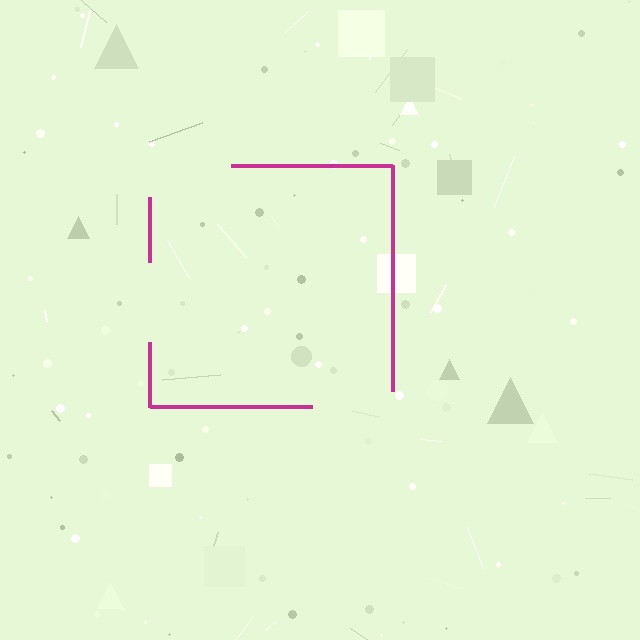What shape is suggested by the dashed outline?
The dashed outline suggests a square.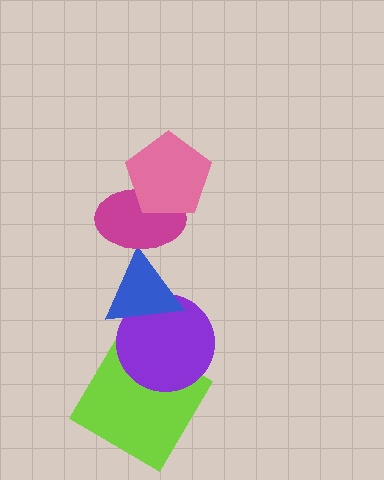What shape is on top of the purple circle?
The blue triangle is on top of the purple circle.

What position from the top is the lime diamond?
The lime diamond is 5th from the top.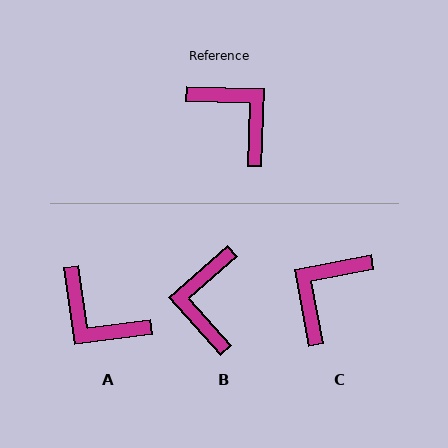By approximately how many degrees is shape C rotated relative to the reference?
Approximately 103 degrees counter-clockwise.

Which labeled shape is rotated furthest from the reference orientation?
A, about 170 degrees away.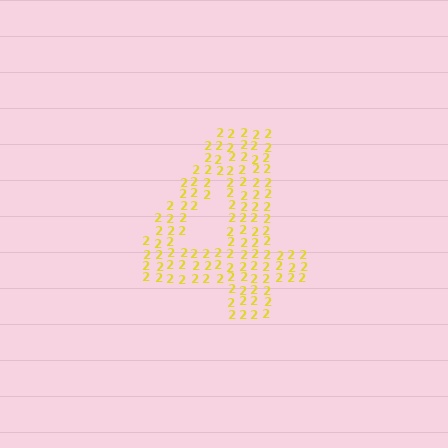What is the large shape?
The large shape is the digit 4.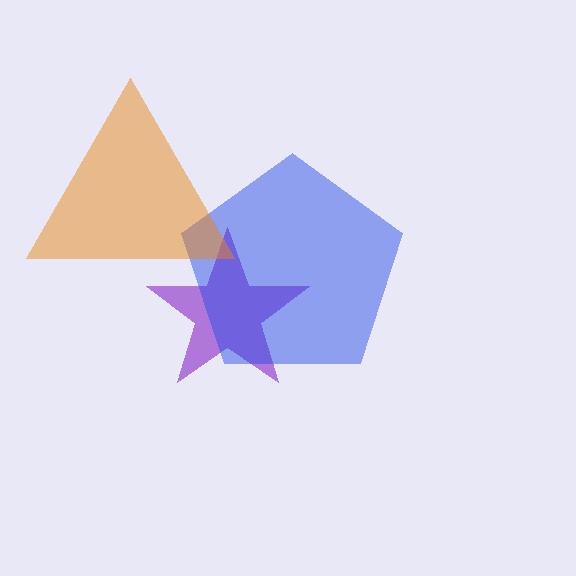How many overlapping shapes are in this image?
There are 3 overlapping shapes in the image.